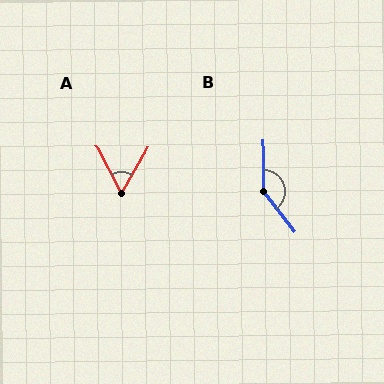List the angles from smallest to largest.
A (57°), B (142°).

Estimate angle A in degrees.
Approximately 57 degrees.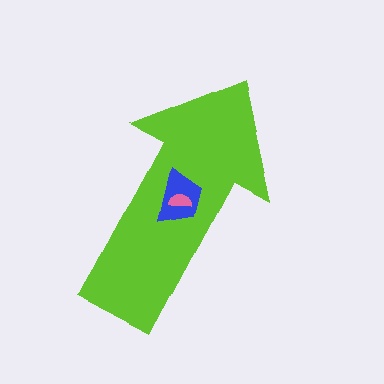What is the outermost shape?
The lime arrow.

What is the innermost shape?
The pink semicircle.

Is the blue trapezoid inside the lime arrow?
Yes.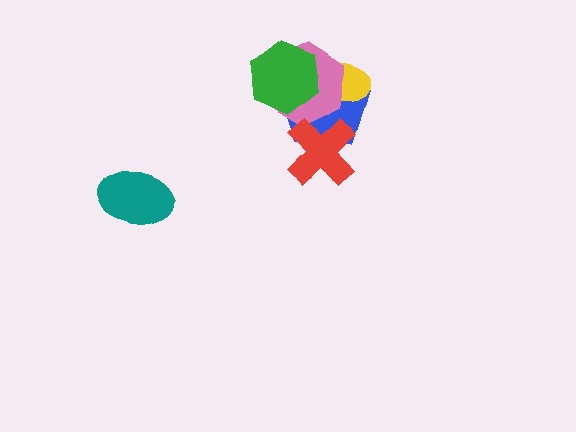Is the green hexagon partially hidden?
No, no other shape covers it.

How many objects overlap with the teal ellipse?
0 objects overlap with the teal ellipse.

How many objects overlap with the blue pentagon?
4 objects overlap with the blue pentagon.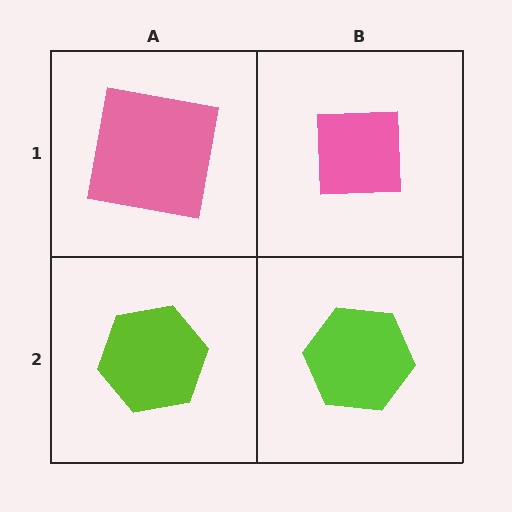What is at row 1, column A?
A pink square.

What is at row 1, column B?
A pink square.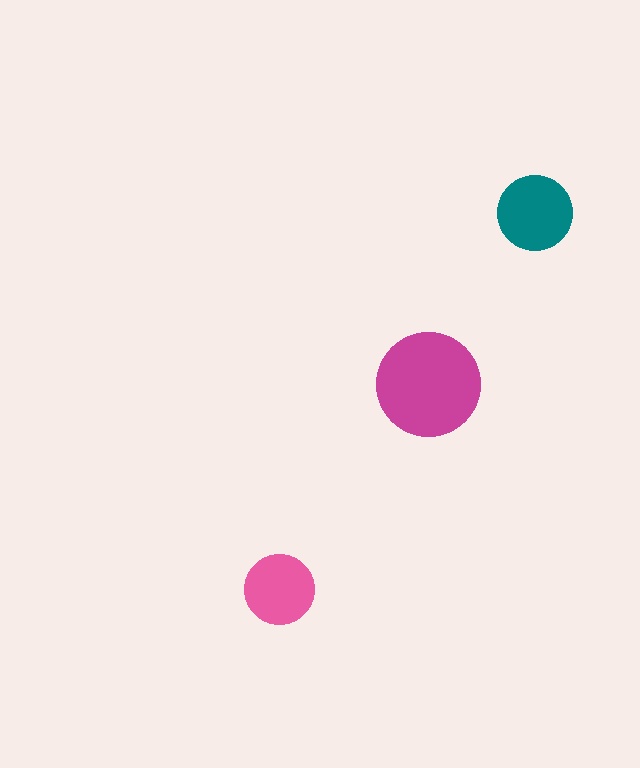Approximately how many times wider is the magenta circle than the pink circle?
About 1.5 times wider.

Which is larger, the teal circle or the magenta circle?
The magenta one.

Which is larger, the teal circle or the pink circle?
The teal one.